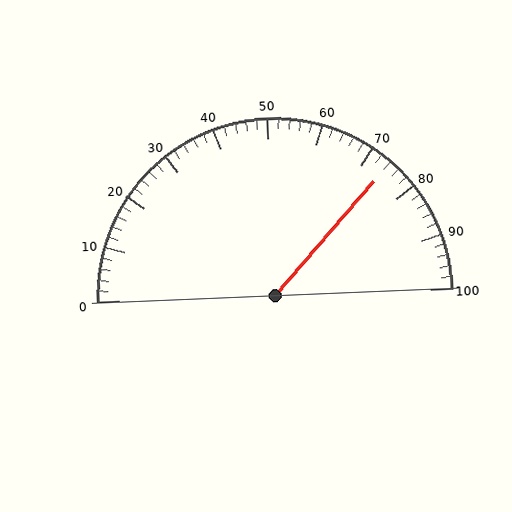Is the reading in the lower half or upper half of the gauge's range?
The reading is in the upper half of the range (0 to 100).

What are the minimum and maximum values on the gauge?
The gauge ranges from 0 to 100.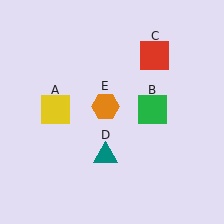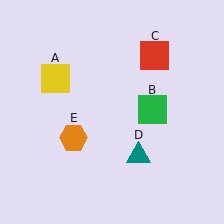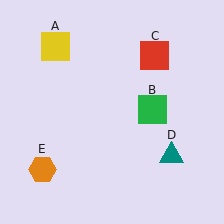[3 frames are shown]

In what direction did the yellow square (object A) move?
The yellow square (object A) moved up.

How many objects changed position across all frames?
3 objects changed position: yellow square (object A), teal triangle (object D), orange hexagon (object E).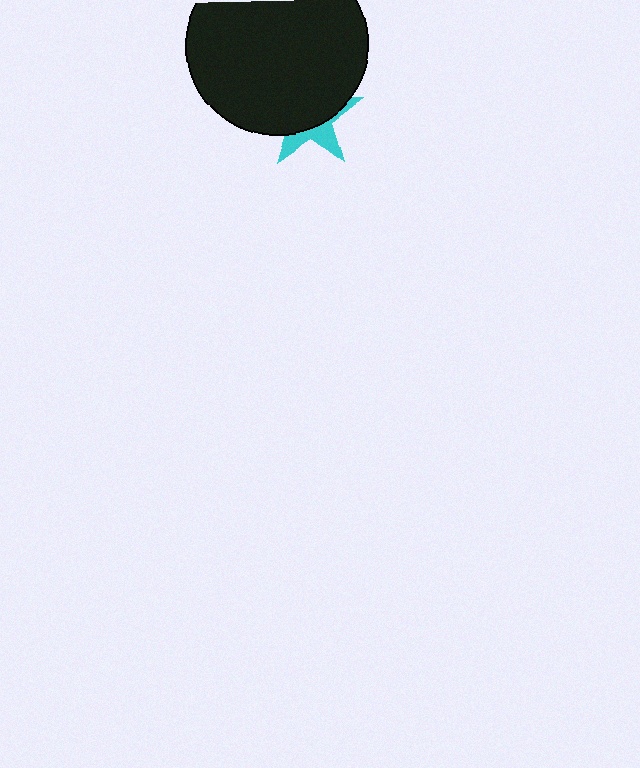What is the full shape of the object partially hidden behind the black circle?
The partially hidden object is a cyan star.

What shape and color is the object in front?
The object in front is a black circle.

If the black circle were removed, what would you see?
You would see the complete cyan star.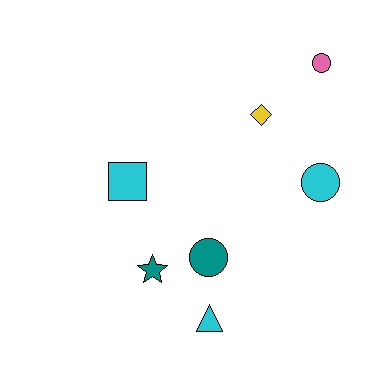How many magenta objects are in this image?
There are no magenta objects.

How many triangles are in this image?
There is 1 triangle.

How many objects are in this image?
There are 7 objects.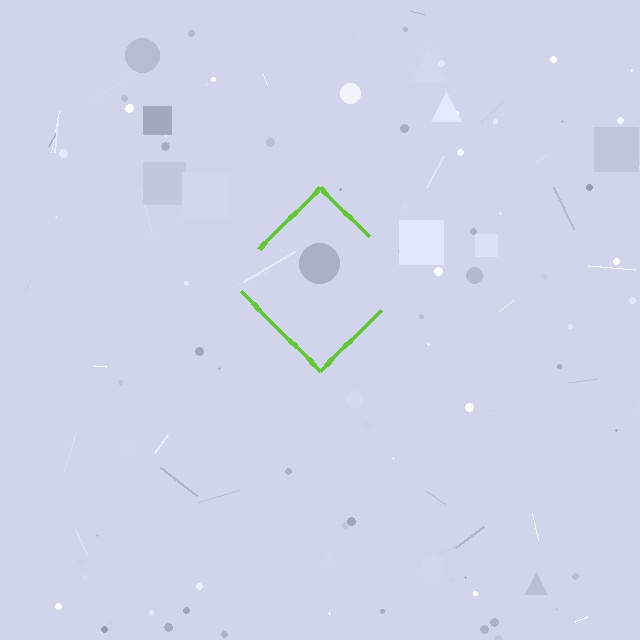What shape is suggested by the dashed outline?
The dashed outline suggests a diamond.